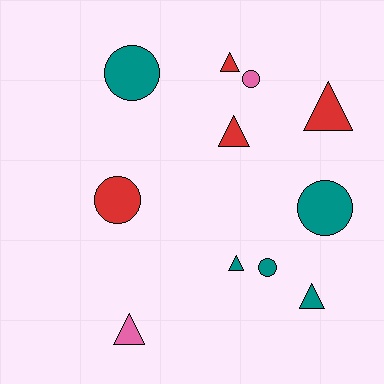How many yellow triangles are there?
There are no yellow triangles.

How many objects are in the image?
There are 11 objects.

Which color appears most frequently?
Teal, with 5 objects.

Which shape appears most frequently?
Triangle, with 6 objects.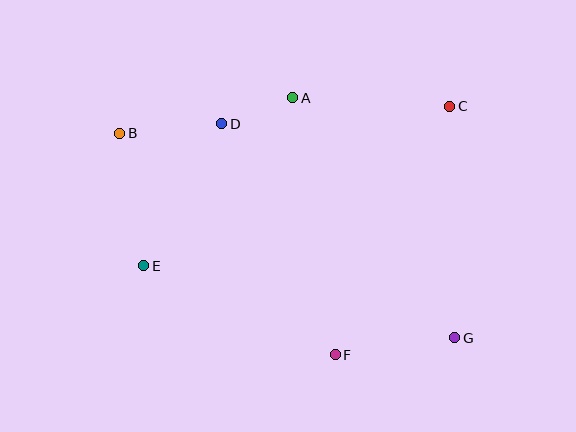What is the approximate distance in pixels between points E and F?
The distance between E and F is approximately 211 pixels.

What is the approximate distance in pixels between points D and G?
The distance between D and G is approximately 317 pixels.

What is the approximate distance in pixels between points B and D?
The distance between B and D is approximately 102 pixels.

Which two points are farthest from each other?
Points B and G are farthest from each other.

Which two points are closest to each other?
Points A and D are closest to each other.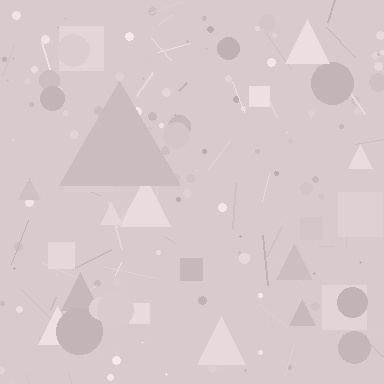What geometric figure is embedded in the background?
A triangle is embedded in the background.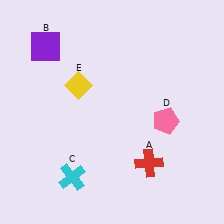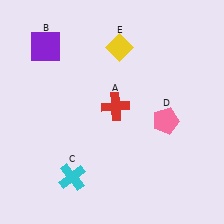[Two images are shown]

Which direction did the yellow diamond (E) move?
The yellow diamond (E) moved right.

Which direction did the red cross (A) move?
The red cross (A) moved up.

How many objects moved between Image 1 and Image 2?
2 objects moved between the two images.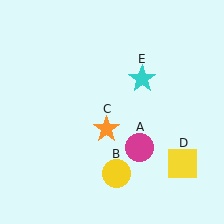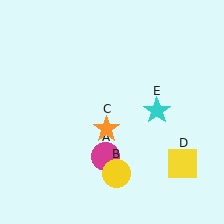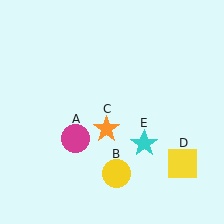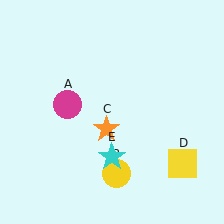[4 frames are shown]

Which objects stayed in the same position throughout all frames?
Yellow circle (object B) and orange star (object C) and yellow square (object D) remained stationary.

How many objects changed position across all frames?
2 objects changed position: magenta circle (object A), cyan star (object E).